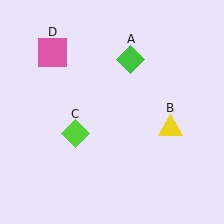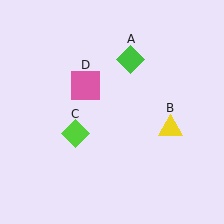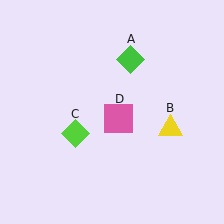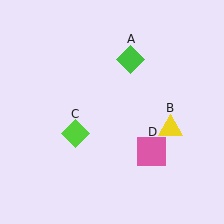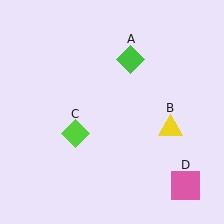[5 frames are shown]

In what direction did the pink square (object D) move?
The pink square (object D) moved down and to the right.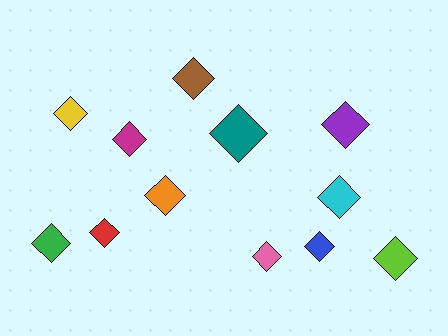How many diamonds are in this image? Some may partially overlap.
There are 12 diamonds.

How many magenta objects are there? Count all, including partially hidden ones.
There is 1 magenta object.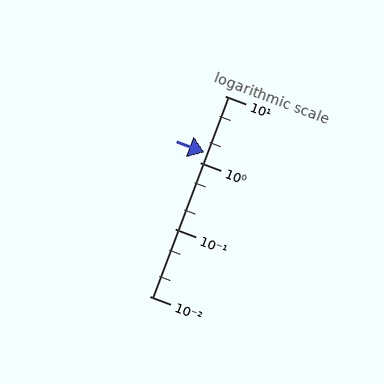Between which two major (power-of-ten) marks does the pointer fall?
The pointer is between 1 and 10.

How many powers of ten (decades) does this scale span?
The scale spans 3 decades, from 0.01 to 10.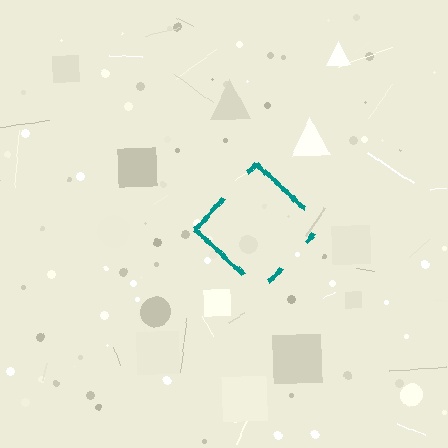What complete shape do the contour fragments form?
The contour fragments form a diamond.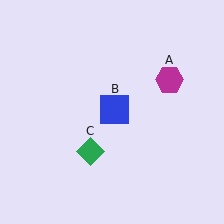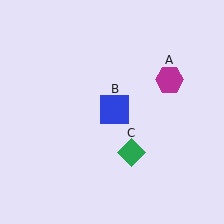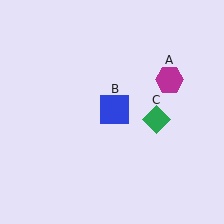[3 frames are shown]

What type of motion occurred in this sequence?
The green diamond (object C) rotated counterclockwise around the center of the scene.